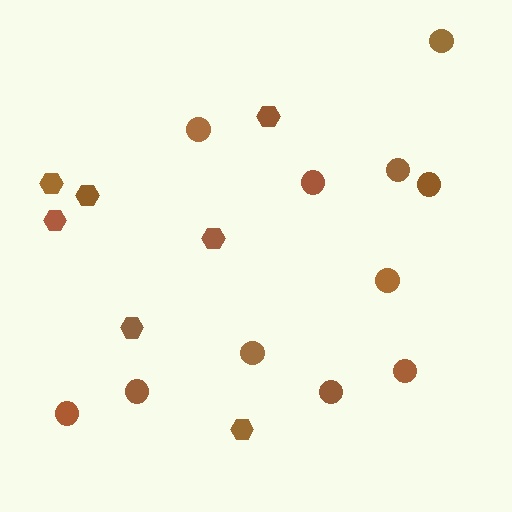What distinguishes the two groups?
There are 2 groups: one group of circles (11) and one group of hexagons (7).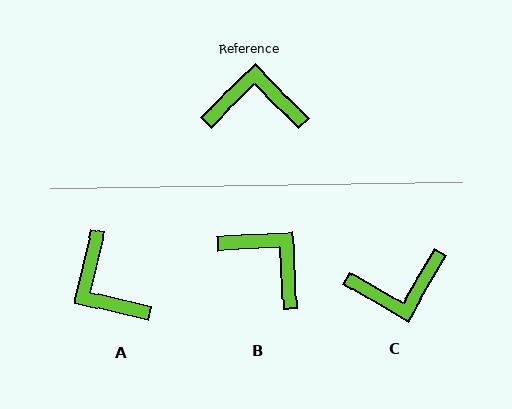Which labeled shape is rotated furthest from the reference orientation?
C, about 164 degrees away.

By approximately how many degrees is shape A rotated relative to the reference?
Approximately 122 degrees counter-clockwise.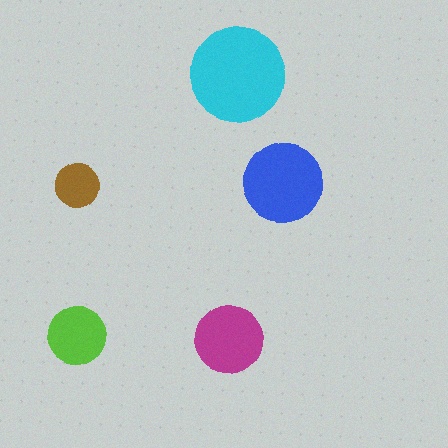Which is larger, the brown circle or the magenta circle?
The magenta one.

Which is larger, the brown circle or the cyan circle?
The cyan one.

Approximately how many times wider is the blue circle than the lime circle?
About 1.5 times wider.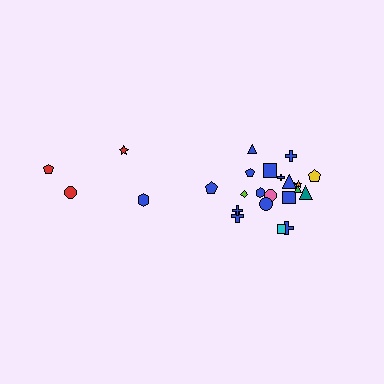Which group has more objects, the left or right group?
The right group.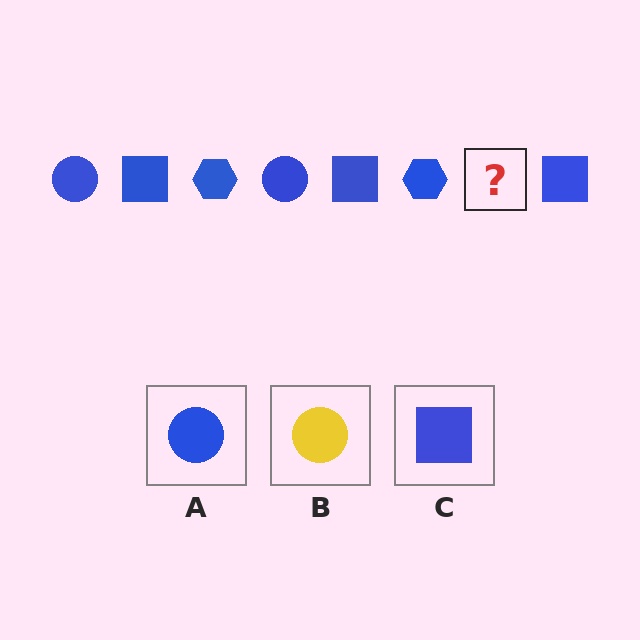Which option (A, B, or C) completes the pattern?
A.